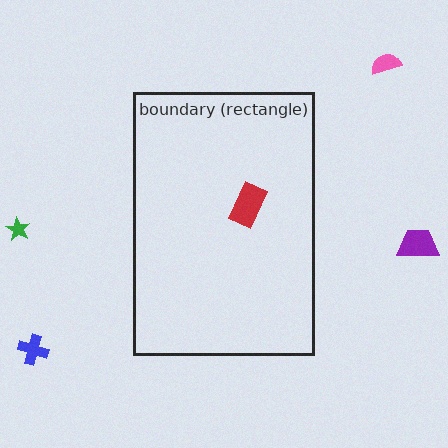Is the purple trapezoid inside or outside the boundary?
Outside.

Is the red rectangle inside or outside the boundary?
Inside.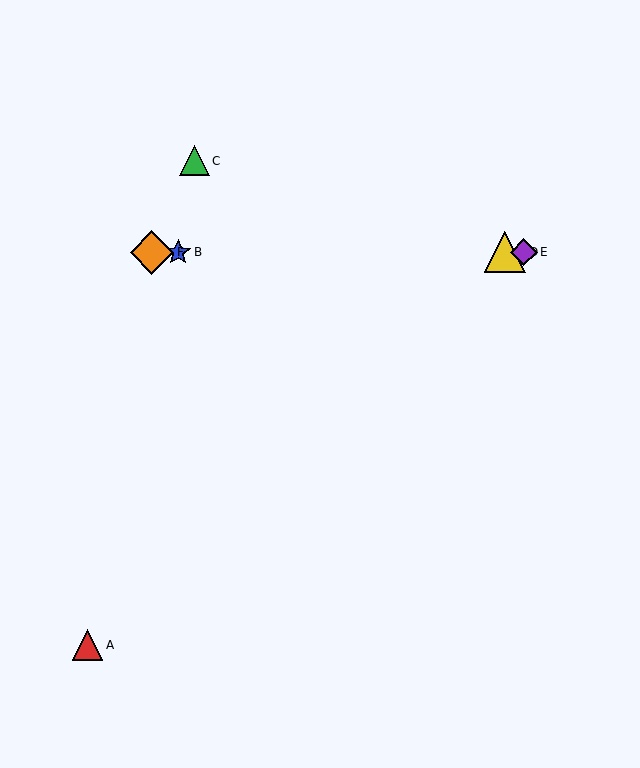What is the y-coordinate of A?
Object A is at y≈645.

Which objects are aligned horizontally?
Objects B, D, E, F are aligned horizontally.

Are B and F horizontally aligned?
Yes, both are at y≈252.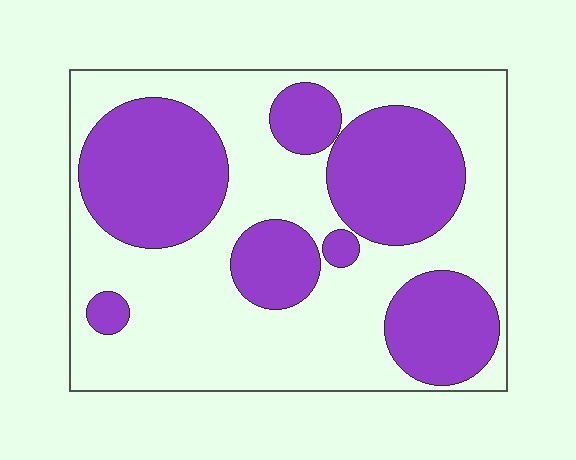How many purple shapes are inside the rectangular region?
7.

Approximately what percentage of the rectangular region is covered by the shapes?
Approximately 40%.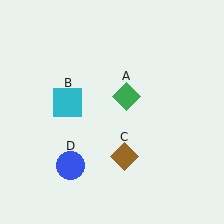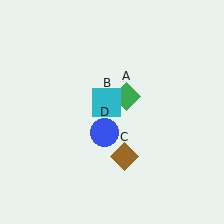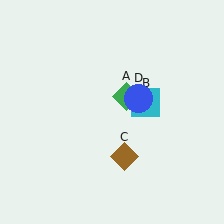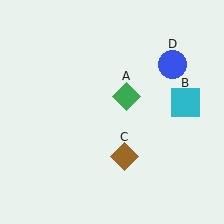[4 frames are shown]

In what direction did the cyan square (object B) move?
The cyan square (object B) moved right.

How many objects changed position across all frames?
2 objects changed position: cyan square (object B), blue circle (object D).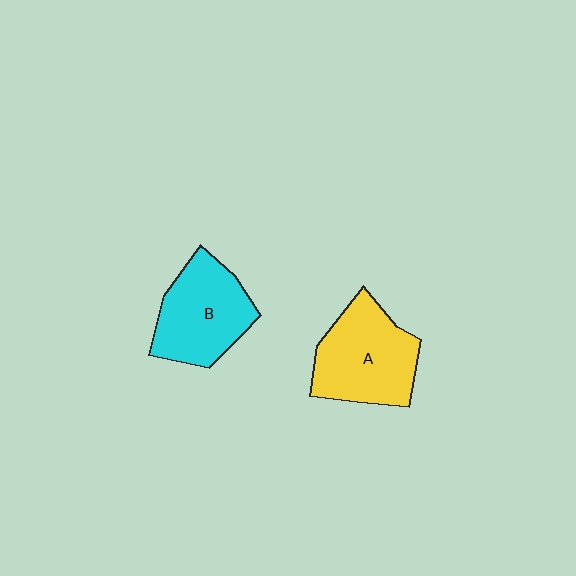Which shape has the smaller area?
Shape B (cyan).